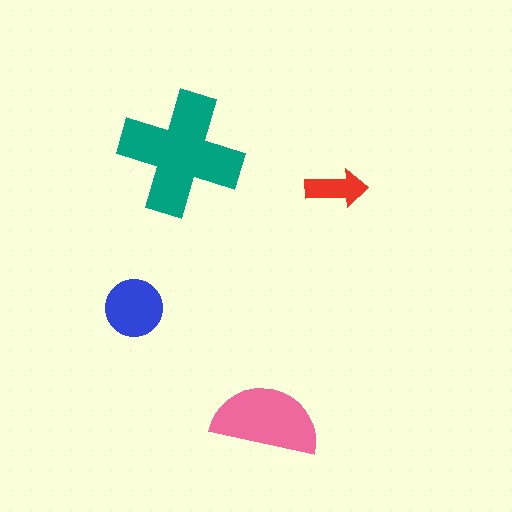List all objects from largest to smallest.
The teal cross, the pink semicircle, the blue circle, the red arrow.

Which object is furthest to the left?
The blue circle is leftmost.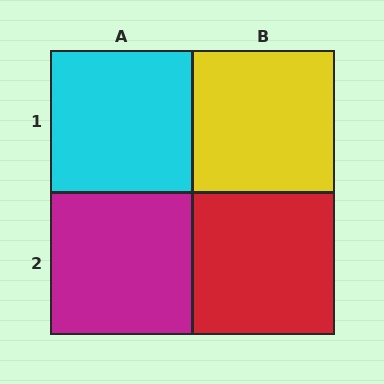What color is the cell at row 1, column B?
Yellow.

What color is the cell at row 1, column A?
Cyan.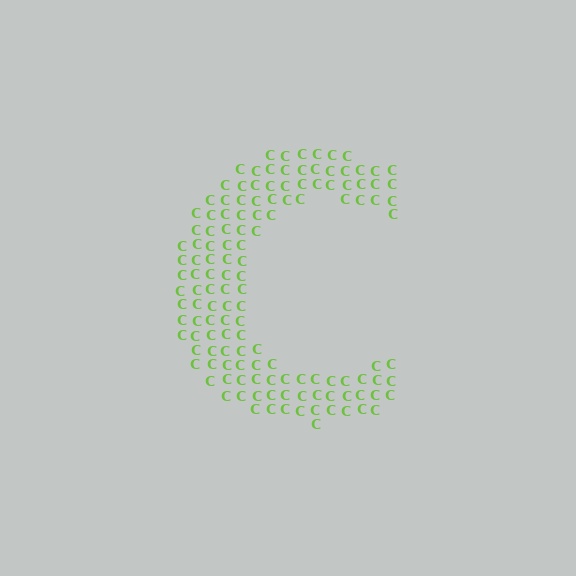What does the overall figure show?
The overall figure shows the letter C.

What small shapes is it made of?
It is made of small letter C's.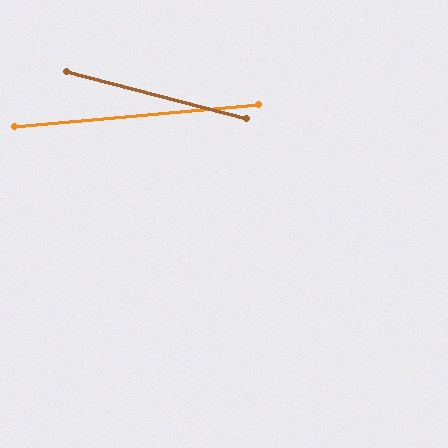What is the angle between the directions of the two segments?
Approximately 20 degrees.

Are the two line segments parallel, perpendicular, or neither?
Neither parallel nor perpendicular — they differ by about 20°.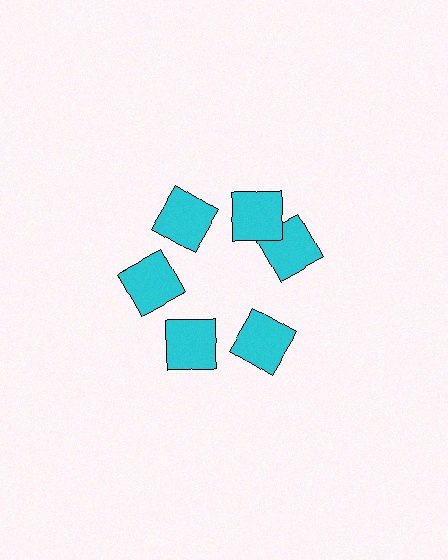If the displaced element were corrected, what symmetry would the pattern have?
It would have 6-fold rotational symmetry — the pattern would map onto itself every 60 degrees.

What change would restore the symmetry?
The symmetry would be restored by rotating it back into even spacing with its neighbors so that all 6 squares sit at equal angles and equal distance from the center.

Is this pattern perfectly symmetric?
No. The 6 cyan squares are arranged in a ring, but one element near the 3 o'clock position is rotated out of alignment along the ring, breaking the 6-fold rotational symmetry.